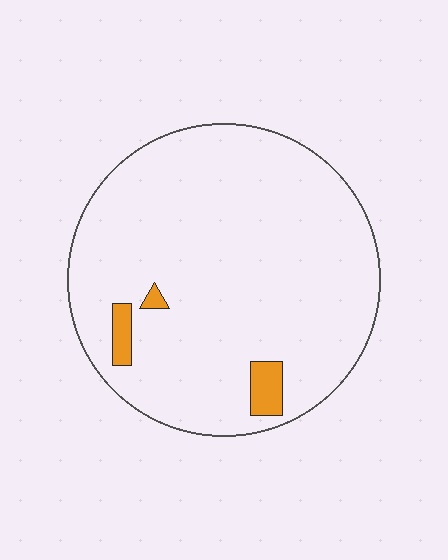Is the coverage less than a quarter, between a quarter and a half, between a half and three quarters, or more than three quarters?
Less than a quarter.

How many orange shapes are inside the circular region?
3.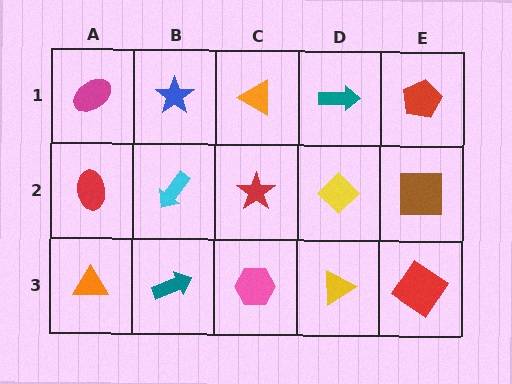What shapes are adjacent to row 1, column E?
A brown square (row 2, column E), a teal arrow (row 1, column D).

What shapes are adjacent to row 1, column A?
A red ellipse (row 2, column A), a blue star (row 1, column B).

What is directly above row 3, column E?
A brown square.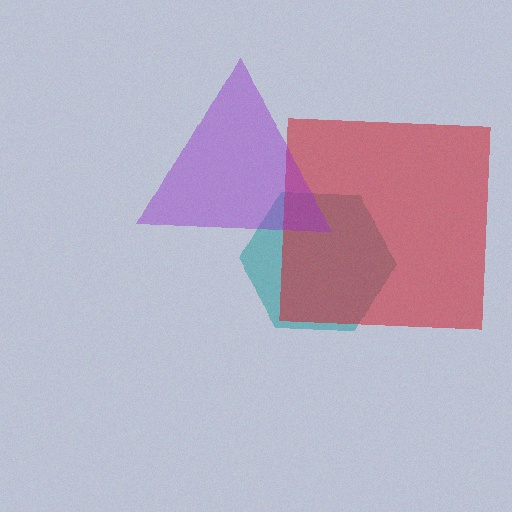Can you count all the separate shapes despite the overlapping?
Yes, there are 3 separate shapes.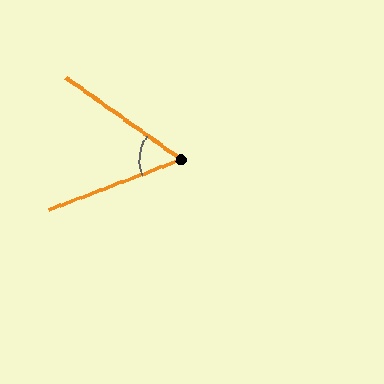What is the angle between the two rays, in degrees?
Approximately 56 degrees.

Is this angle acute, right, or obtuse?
It is acute.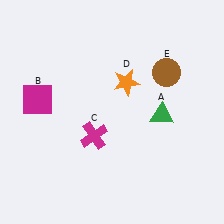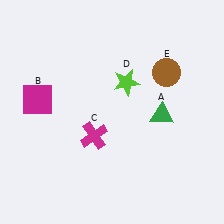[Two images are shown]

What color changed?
The star (D) changed from orange in Image 1 to lime in Image 2.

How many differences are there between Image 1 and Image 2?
There is 1 difference between the two images.